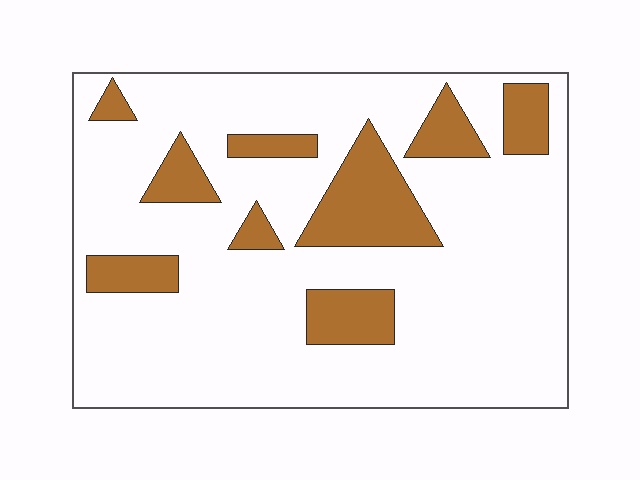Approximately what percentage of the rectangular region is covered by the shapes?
Approximately 20%.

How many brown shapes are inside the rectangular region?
9.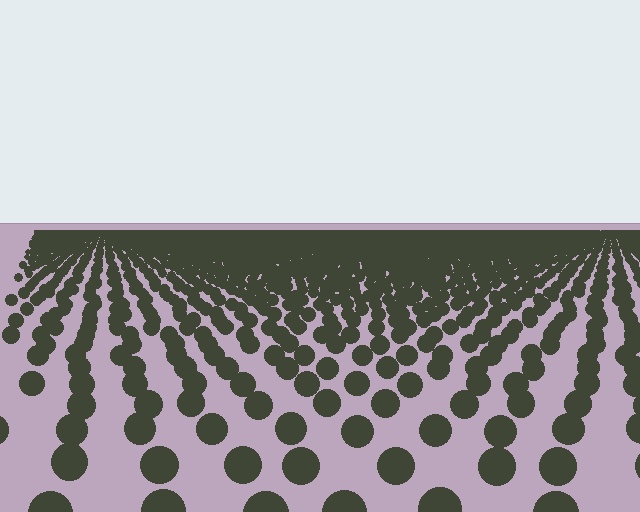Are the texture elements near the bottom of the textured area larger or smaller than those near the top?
Larger. Near the bottom, elements are closer to the viewer and appear at a bigger on-screen size.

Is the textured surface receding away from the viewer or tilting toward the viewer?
The surface is receding away from the viewer. Texture elements get smaller and denser toward the top.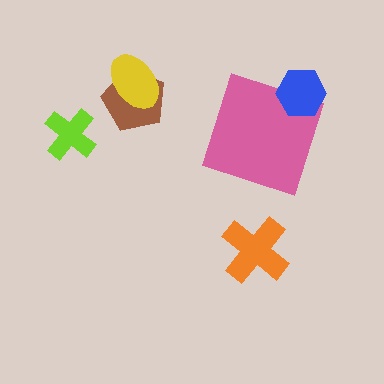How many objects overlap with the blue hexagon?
1 object overlaps with the blue hexagon.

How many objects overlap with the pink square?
1 object overlaps with the pink square.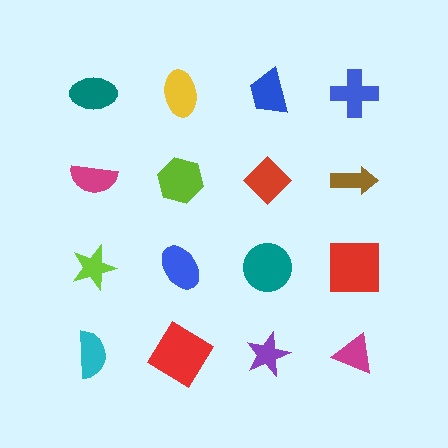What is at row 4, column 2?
A red diamond.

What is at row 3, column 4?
A red square.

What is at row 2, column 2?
A lime hexagon.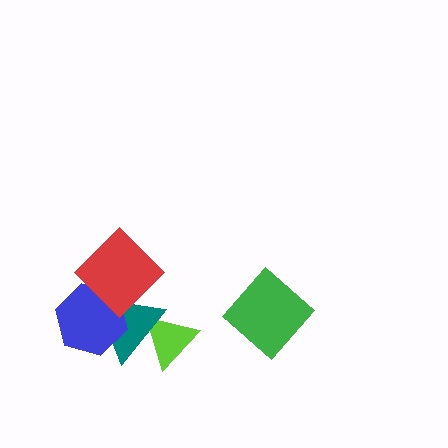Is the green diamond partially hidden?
No, no other shape covers it.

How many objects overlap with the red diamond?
2 objects overlap with the red diamond.